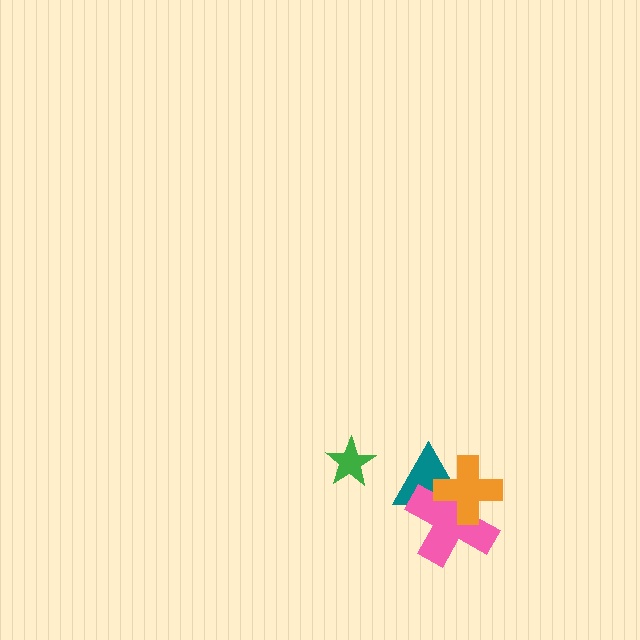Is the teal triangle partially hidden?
Yes, it is partially covered by another shape.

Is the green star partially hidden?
No, no other shape covers it.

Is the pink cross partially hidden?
Yes, it is partially covered by another shape.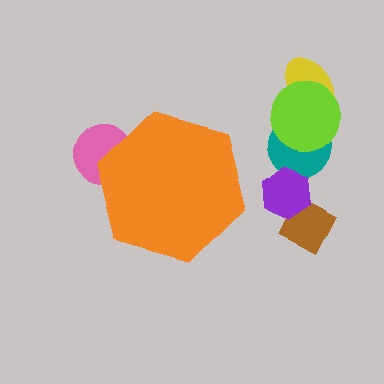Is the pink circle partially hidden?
Yes, the pink circle is partially hidden behind the orange hexagon.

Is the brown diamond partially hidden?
No, the brown diamond is fully visible.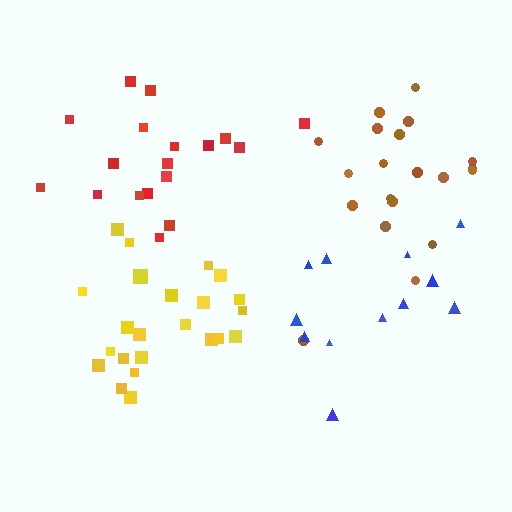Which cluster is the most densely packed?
Yellow.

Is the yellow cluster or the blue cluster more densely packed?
Yellow.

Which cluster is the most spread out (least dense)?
Blue.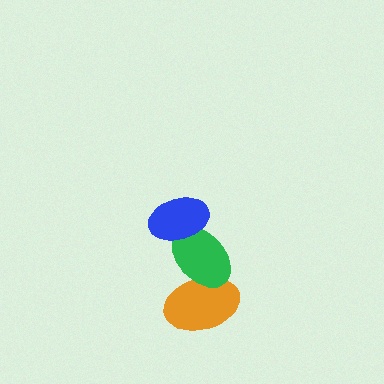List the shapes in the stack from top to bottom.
From top to bottom: the blue ellipse, the green ellipse, the orange ellipse.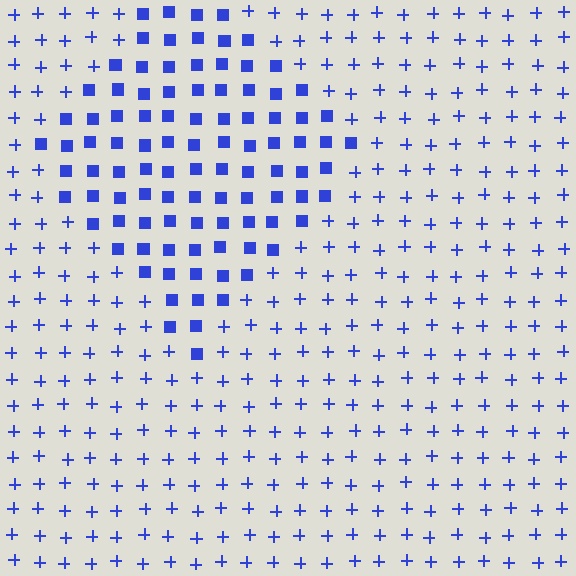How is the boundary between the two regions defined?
The boundary is defined by a change in element shape: squares inside vs. plus signs outside. All elements share the same color and spacing.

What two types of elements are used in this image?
The image uses squares inside the diamond region and plus signs outside it.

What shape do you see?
I see a diamond.